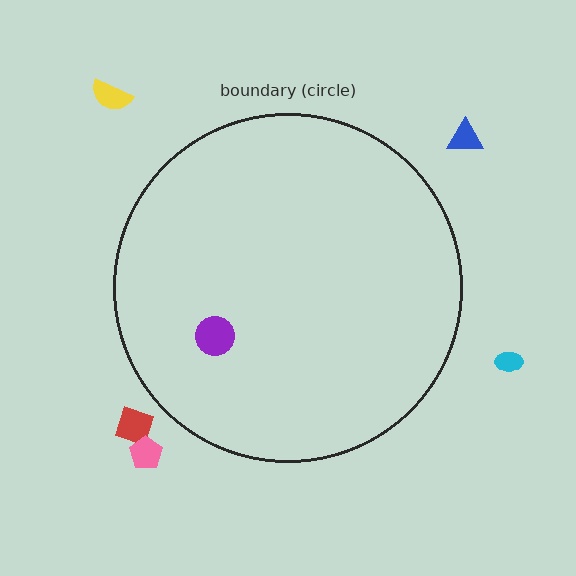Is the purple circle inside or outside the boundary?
Inside.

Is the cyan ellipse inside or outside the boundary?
Outside.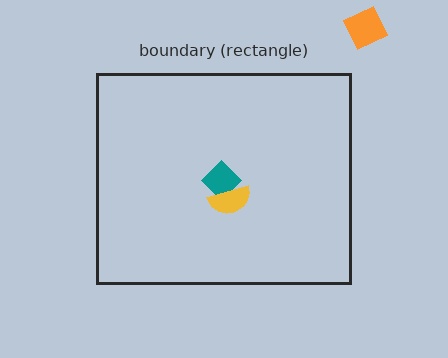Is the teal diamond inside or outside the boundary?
Inside.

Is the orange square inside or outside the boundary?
Outside.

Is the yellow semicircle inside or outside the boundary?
Inside.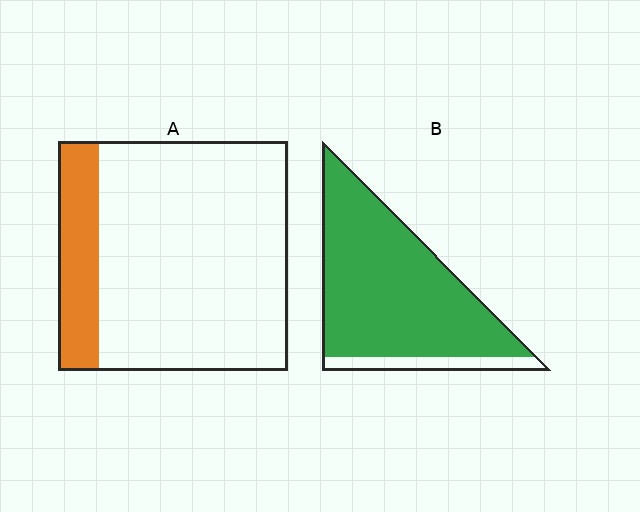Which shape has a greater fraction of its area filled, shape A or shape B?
Shape B.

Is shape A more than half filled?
No.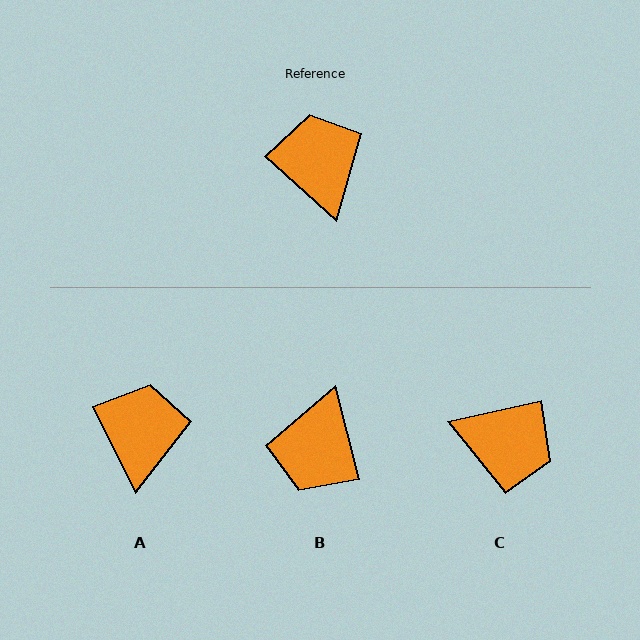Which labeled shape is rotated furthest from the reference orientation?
B, about 146 degrees away.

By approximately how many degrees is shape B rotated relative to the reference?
Approximately 146 degrees counter-clockwise.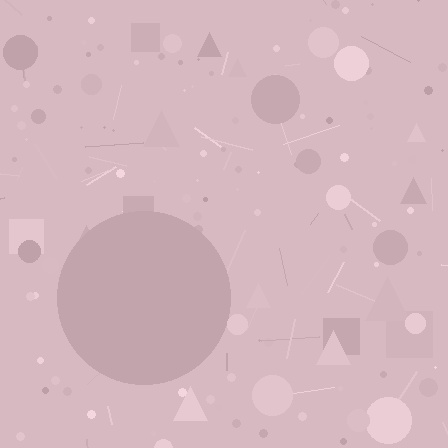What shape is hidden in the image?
A circle is hidden in the image.